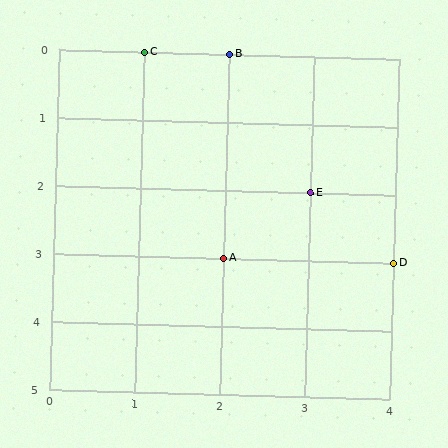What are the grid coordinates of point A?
Point A is at grid coordinates (2, 3).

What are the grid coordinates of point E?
Point E is at grid coordinates (3, 2).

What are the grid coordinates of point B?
Point B is at grid coordinates (2, 0).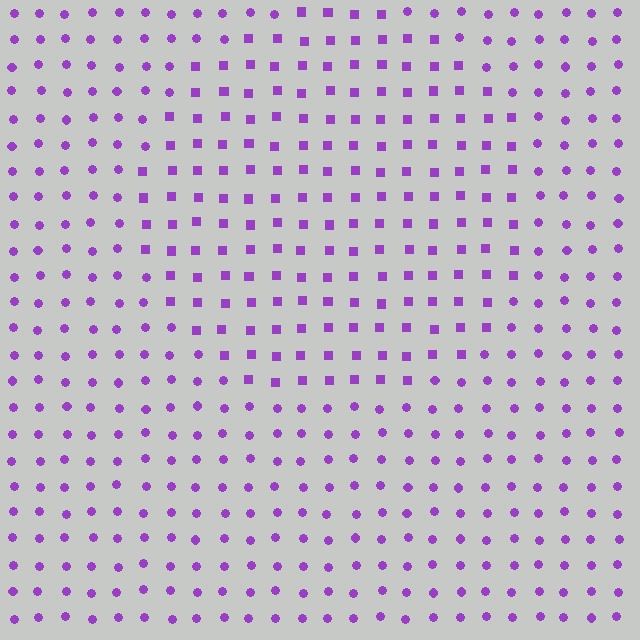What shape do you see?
I see a circle.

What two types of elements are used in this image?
The image uses squares inside the circle region and circles outside it.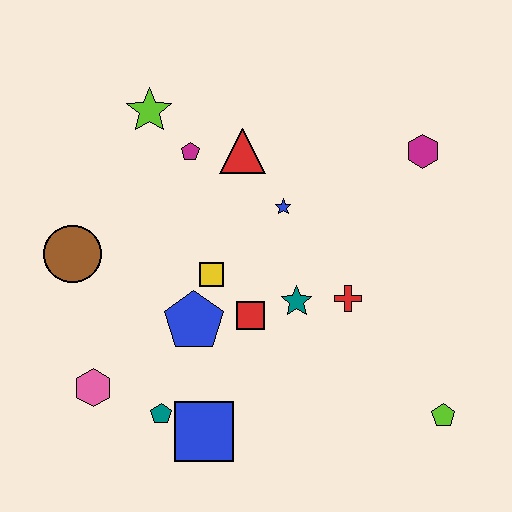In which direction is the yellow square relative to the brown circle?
The yellow square is to the right of the brown circle.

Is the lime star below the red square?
No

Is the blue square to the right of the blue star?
No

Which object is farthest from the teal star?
The lime star is farthest from the teal star.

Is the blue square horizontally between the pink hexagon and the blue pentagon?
No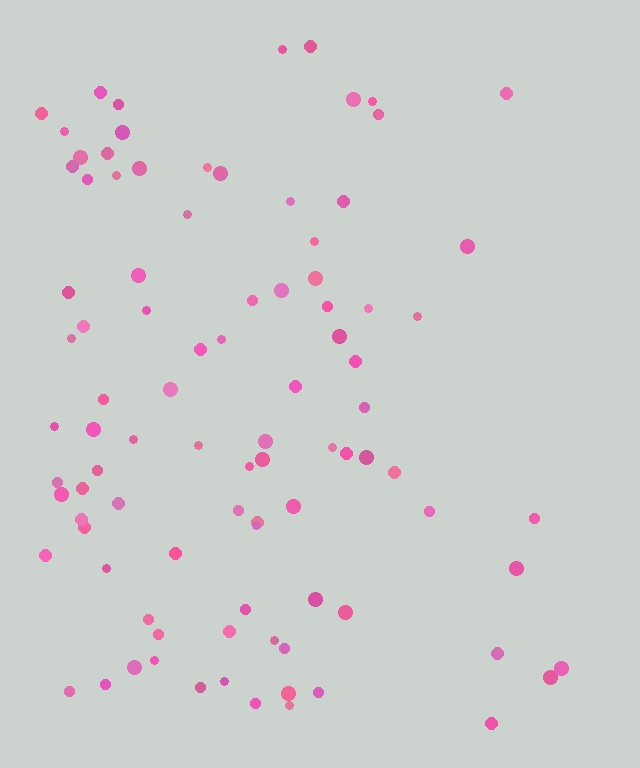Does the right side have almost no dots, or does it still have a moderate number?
Still a moderate number, just noticeably fewer than the left.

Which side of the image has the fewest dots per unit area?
The right.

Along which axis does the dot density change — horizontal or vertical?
Horizontal.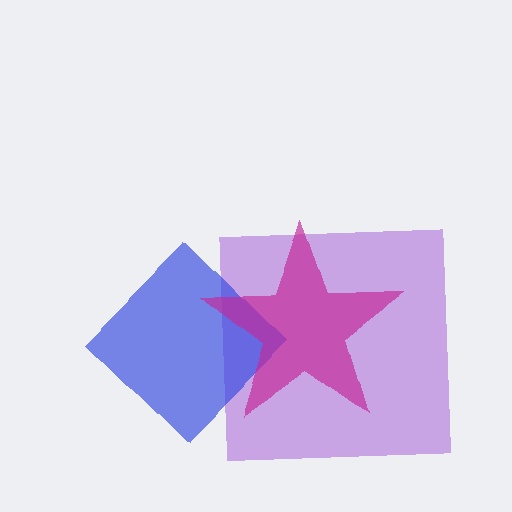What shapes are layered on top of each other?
The layered shapes are: a purple square, a blue diamond, a magenta star.